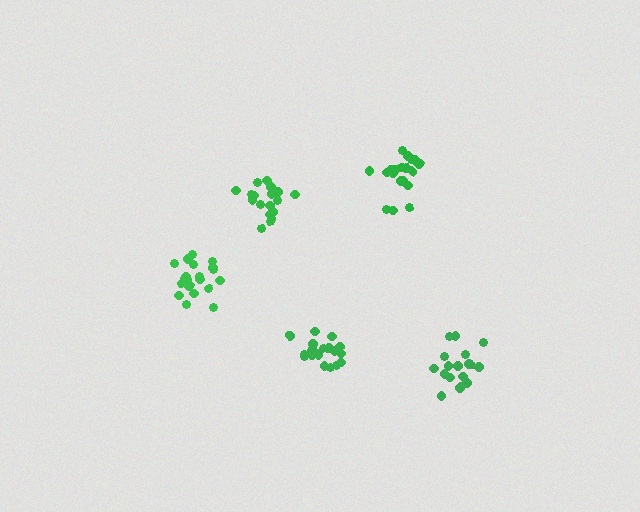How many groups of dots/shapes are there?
There are 5 groups.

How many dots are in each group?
Group 1: 19 dots, Group 2: 18 dots, Group 3: 20 dots, Group 4: 21 dots, Group 5: 21 dots (99 total).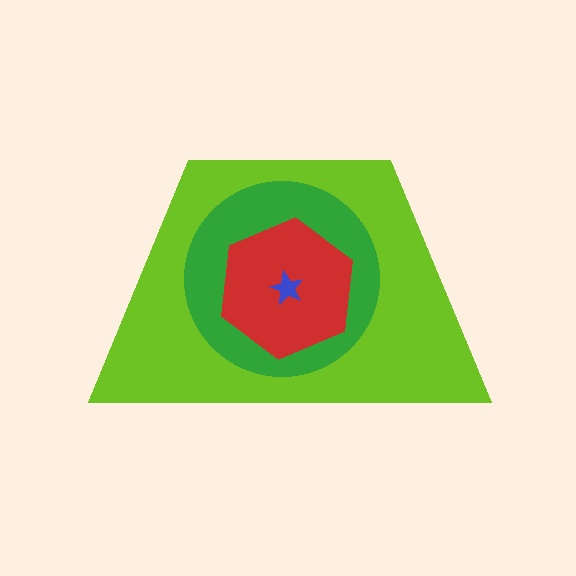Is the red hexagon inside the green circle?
Yes.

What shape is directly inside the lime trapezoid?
The green circle.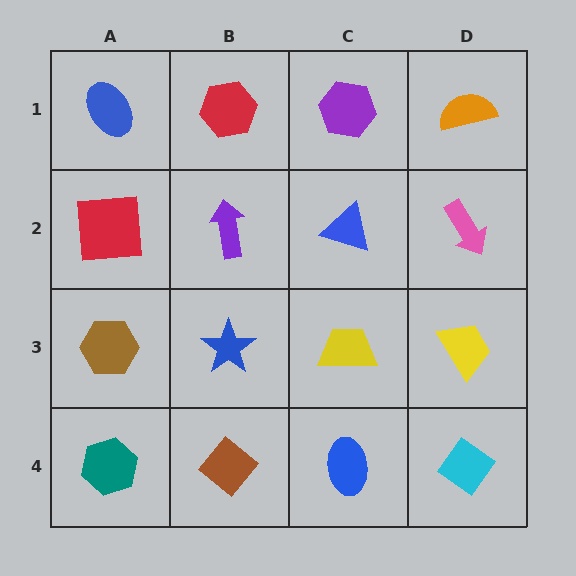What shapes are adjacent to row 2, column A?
A blue ellipse (row 1, column A), a brown hexagon (row 3, column A), a purple arrow (row 2, column B).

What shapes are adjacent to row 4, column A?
A brown hexagon (row 3, column A), a brown diamond (row 4, column B).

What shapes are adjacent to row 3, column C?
A blue triangle (row 2, column C), a blue ellipse (row 4, column C), a blue star (row 3, column B), a yellow trapezoid (row 3, column D).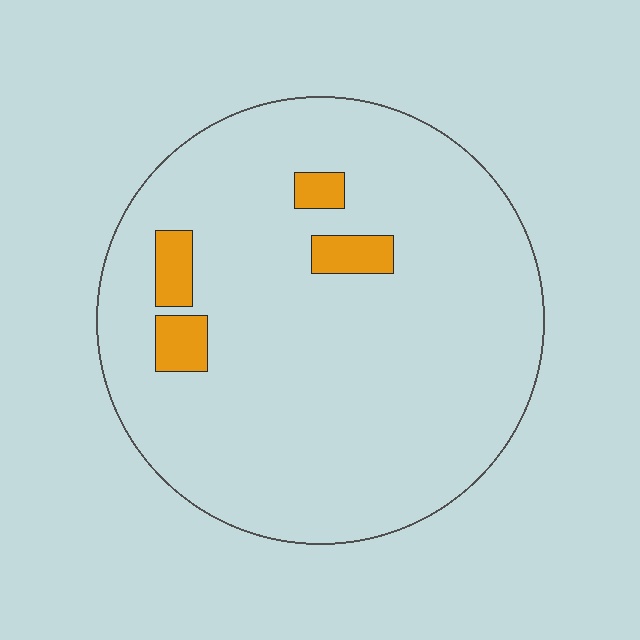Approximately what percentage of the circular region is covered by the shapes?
Approximately 5%.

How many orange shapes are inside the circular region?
4.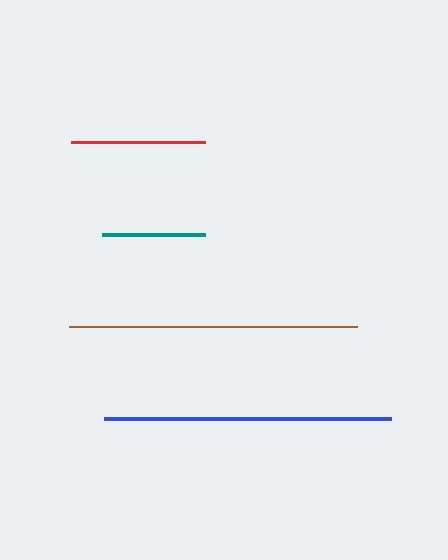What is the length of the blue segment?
The blue segment is approximately 287 pixels long.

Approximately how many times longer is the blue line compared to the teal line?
The blue line is approximately 2.8 times the length of the teal line.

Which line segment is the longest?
The brown line is the longest at approximately 287 pixels.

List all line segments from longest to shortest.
From longest to shortest: brown, blue, red, teal.